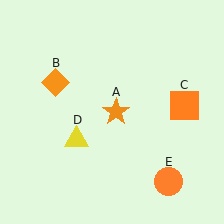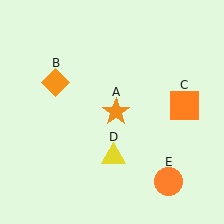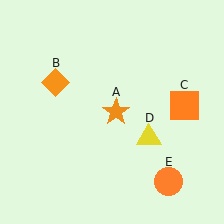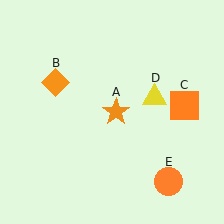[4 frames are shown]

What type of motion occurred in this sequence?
The yellow triangle (object D) rotated counterclockwise around the center of the scene.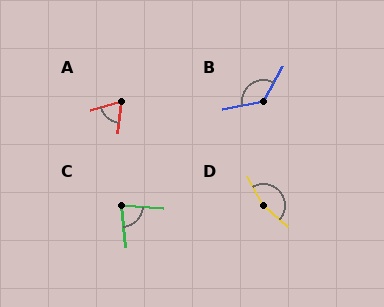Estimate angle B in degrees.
Approximately 129 degrees.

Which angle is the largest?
D, at approximately 160 degrees.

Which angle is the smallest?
A, at approximately 68 degrees.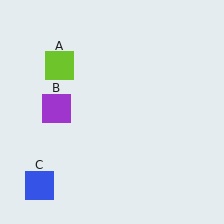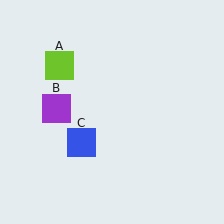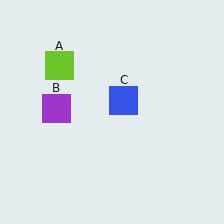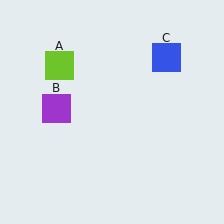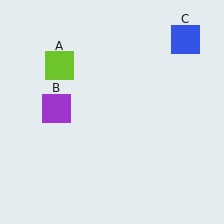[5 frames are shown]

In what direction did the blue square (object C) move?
The blue square (object C) moved up and to the right.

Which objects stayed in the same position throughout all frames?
Lime square (object A) and purple square (object B) remained stationary.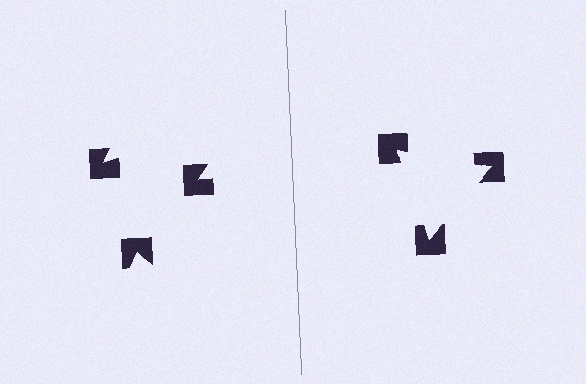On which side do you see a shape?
An illusory triangle appears on the right side. On the left side the wedge cuts are rotated, so no coherent shape forms.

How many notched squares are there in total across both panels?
6 — 3 on each side.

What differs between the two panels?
The notched squares are positioned identically on both sides; only the wedge orientations differ. On the right they align to a triangle; on the left they are misaligned.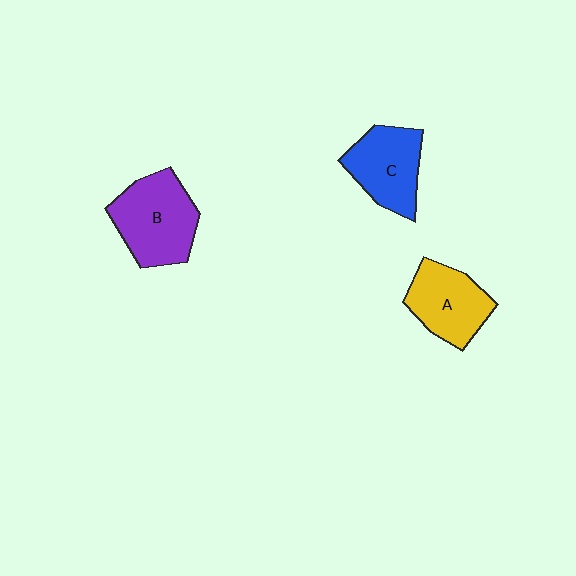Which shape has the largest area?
Shape B (purple).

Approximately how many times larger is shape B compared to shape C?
Approximately 1.2 times.